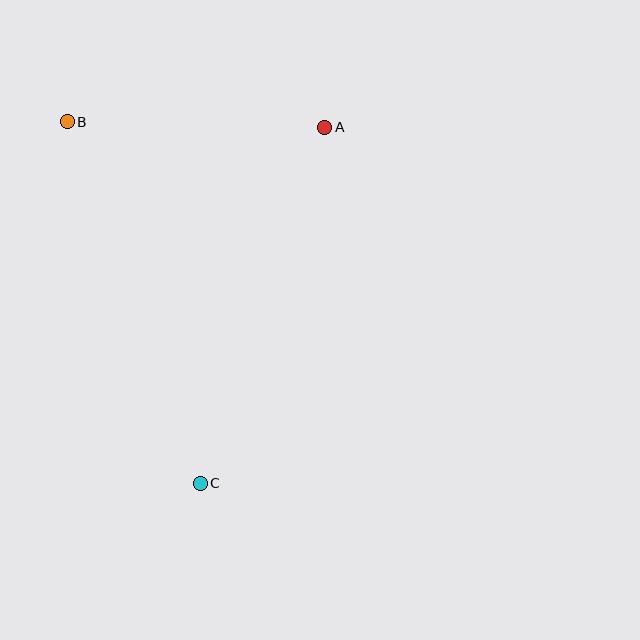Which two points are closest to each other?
Points A and B are closest to each other.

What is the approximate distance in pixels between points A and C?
The distance between A and C is approximately 377 pixels.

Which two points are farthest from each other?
Points B and C are farthest from each other.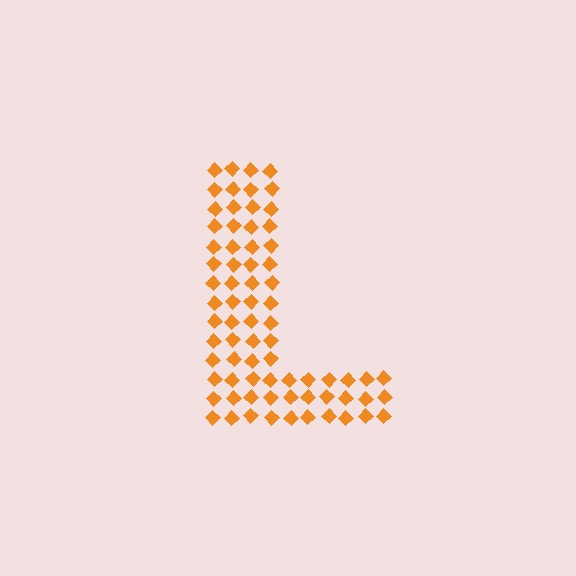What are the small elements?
The small elements are diamonds.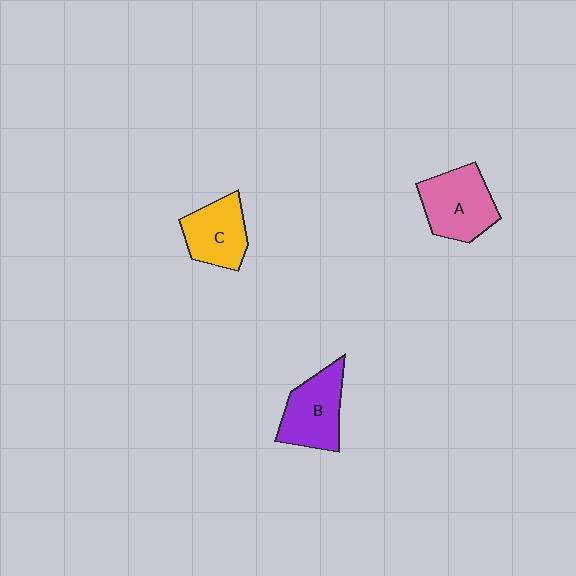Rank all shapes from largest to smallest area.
From largest to smallest: A (pink), B (purple), C (yellow).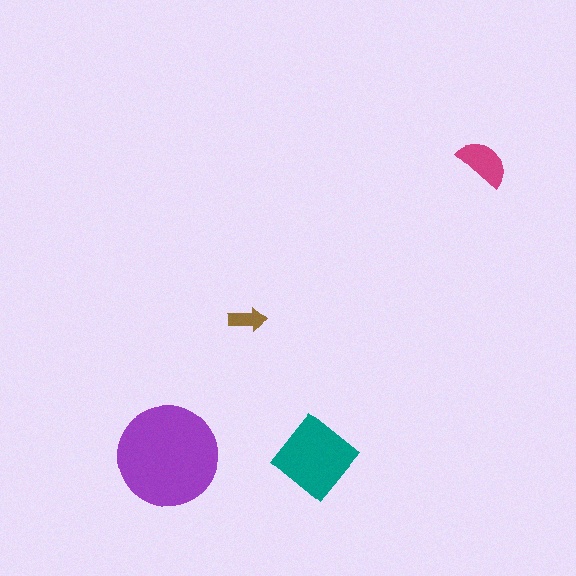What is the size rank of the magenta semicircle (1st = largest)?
3rd.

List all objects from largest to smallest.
The purple circle, the teal diamond, the magenta semicircle, the brown arrow.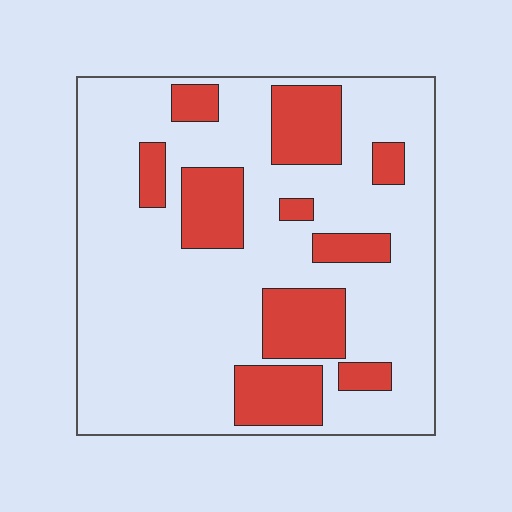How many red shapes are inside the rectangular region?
10.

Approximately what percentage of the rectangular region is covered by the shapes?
Approximately 25%.